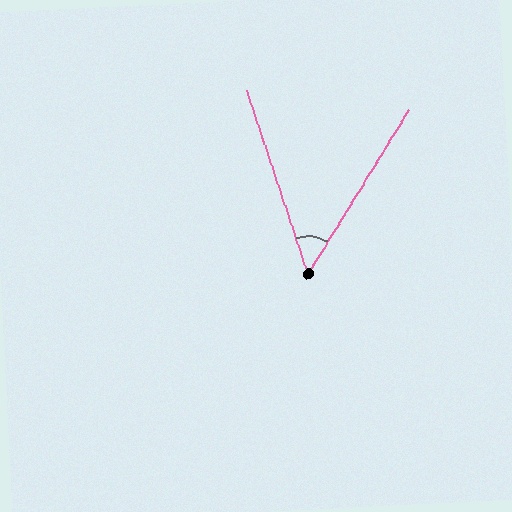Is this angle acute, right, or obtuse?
It is acute.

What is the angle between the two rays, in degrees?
Approximately 50 degrees.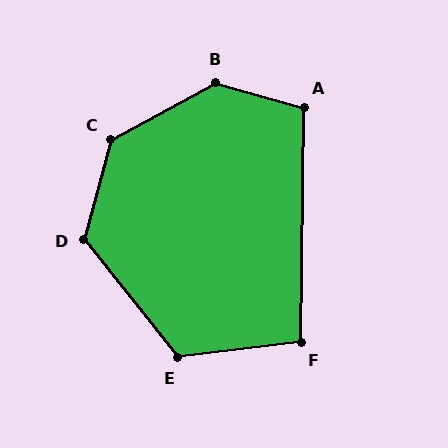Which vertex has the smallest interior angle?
F, at approximately 98 degrees.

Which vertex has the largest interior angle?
B, at approximately 136 degrees.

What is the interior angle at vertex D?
Approximately 126 degrees (obtuse).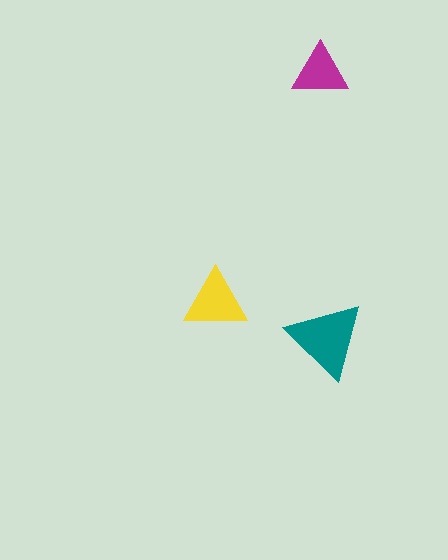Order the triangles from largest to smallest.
the teal one, the yellow one, the magenta one.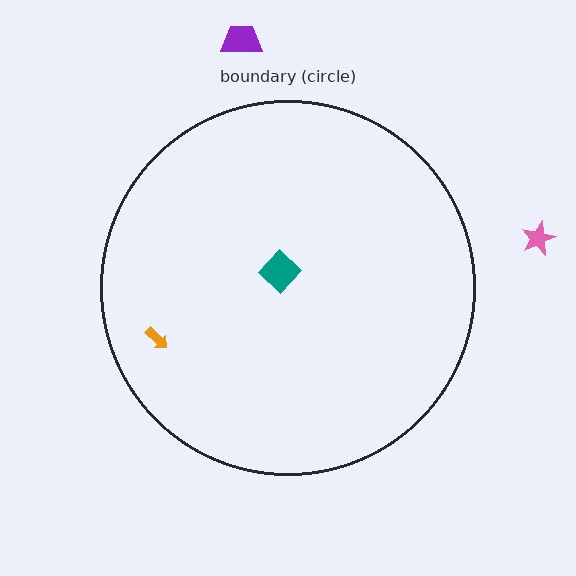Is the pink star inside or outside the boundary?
Outside.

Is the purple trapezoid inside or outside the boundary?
Outside.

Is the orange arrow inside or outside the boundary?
Inside.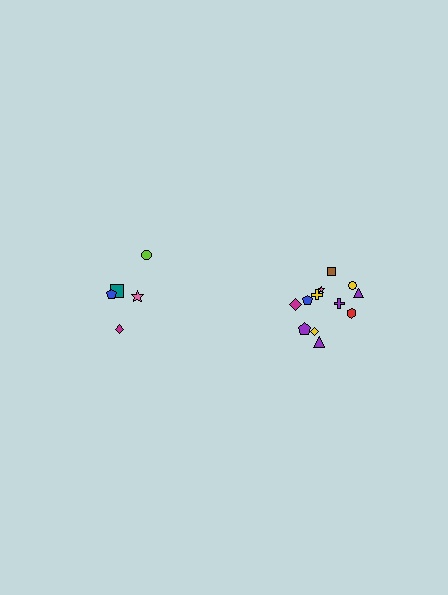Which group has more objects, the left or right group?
The right group.